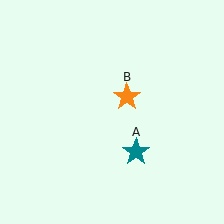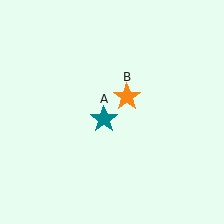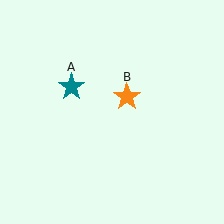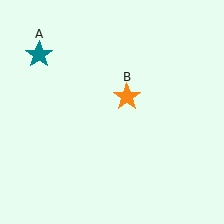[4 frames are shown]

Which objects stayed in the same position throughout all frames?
Orange star (object B) remained stationary.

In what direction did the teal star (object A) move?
The teal star (object A) moved up and to the left.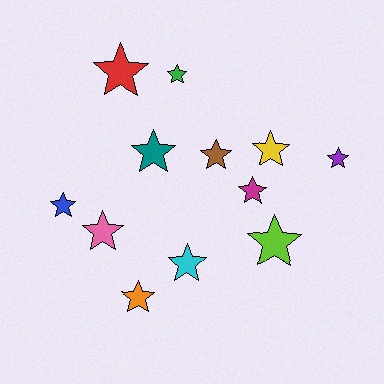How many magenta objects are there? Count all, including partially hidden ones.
There is 1 magenta object.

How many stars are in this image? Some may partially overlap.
There are 12 stars.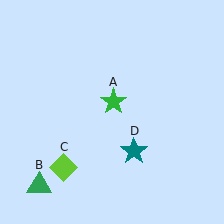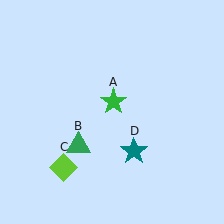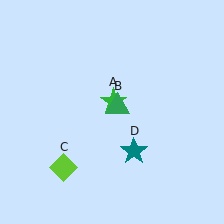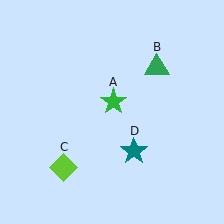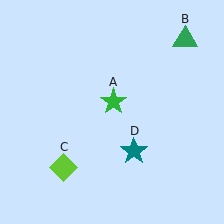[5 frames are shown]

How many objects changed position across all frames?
1 object changed position: green triangle (object B).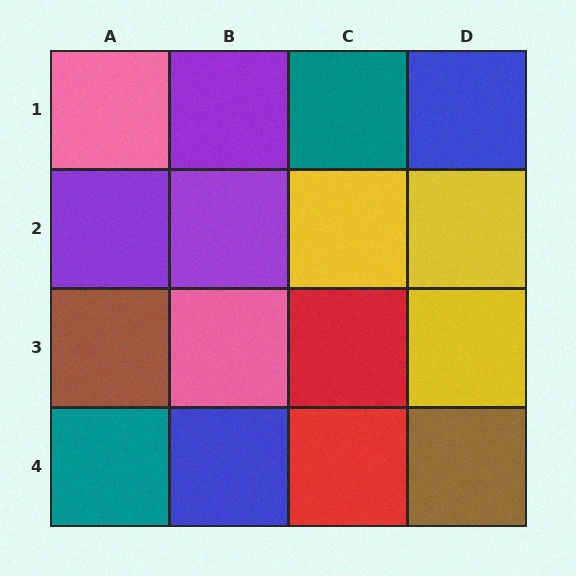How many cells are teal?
2 cells are teal.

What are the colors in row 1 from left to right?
Pink, purple, teal, blue.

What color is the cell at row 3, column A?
Brown.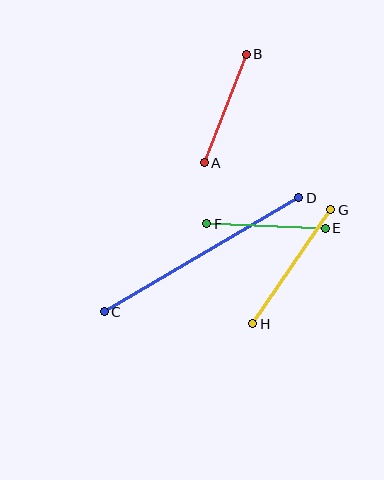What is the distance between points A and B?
The distance is approximately 117 pixels.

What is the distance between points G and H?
The distance is approximately 138 pixels.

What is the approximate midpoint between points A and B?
The midpoint is at approximately (225, 109) pixels.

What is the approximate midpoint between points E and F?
The midpoint is at approximately (266, 226) pixels.